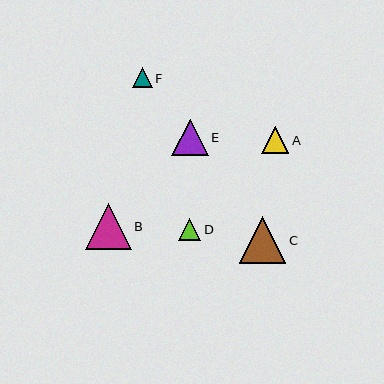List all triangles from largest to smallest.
From largest to smallest: C, B, E, A, D, F.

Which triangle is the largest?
Triangle C is the largest with a size of approximately 46 pixels.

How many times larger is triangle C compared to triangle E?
Triangle C is approximately 1.3 times the size of triangle E.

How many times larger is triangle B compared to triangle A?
Triangle B is approximately 1.7 times the size of triangle A.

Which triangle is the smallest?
Triangle F is the smallest with a size of approximately 20 pixels.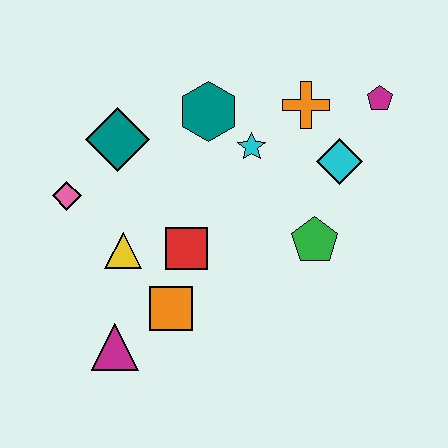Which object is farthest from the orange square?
The magenta pentagon is farthest from the orange square.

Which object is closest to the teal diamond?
The pink diamond is closest to the teal diamond.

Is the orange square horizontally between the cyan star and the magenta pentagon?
No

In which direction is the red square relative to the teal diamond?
The red square is below the teal diamond.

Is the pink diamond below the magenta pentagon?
Yes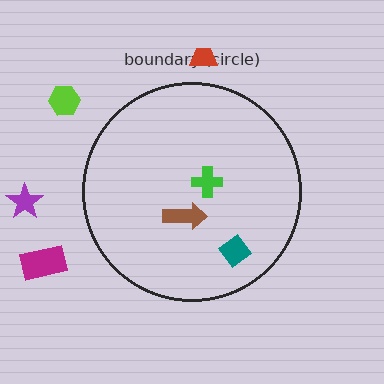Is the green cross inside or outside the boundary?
Inside.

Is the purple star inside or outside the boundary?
Outside.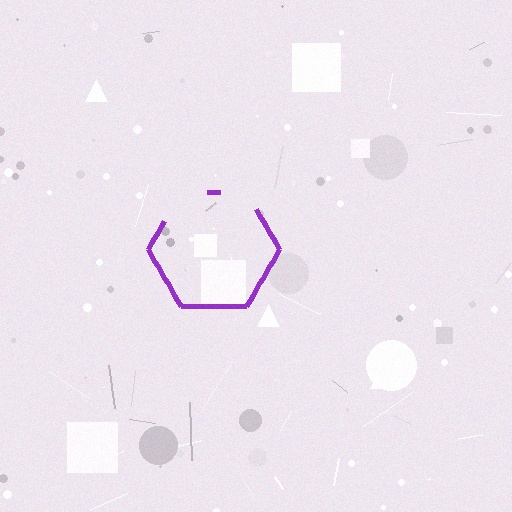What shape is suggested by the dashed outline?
The dashed outline suggests a hexagon.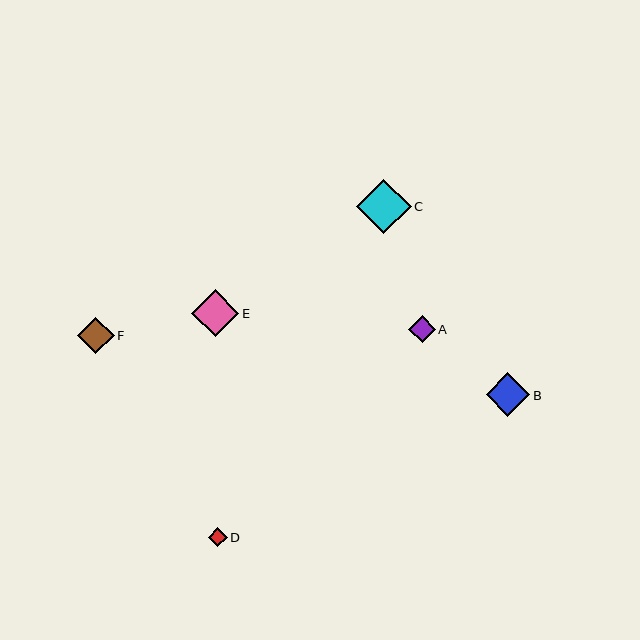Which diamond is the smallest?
Diamond D is the smallest with a size of approximately 19 pixels.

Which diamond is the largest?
Diamond C is the largest with a size of approximately 54 pixels.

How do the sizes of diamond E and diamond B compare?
Diamond E and diamond B are approximately the same size.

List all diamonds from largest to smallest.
From largest to smallest: C, E, B, F, A, D.